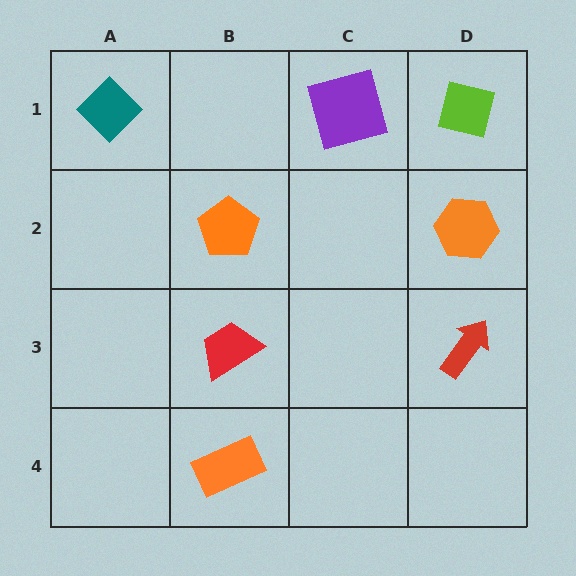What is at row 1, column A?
A teal diamond.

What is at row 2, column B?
An orange pentagon.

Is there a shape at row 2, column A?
No, that cell is empty.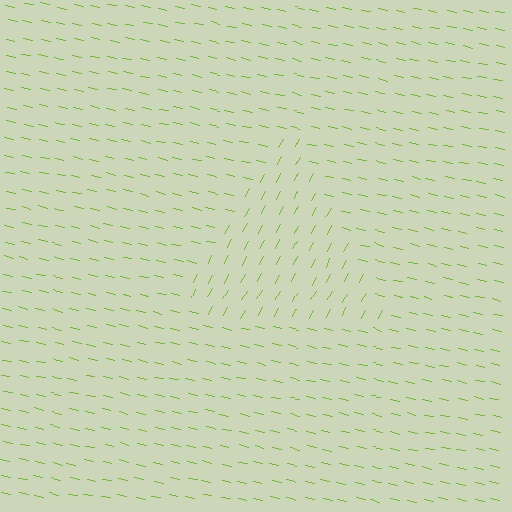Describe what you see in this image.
The image is filled with small lime line segments. A triangle region in the image has lines oriented differently from the surrounding lines, creating a visible texture boundary.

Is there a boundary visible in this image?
Yes, there is a texture boundary formed by a change in line orientation.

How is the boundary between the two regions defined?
The boundary is defined purely by a change in line orientation (approximately 75 degrees difference). All lines are the same color and thickness.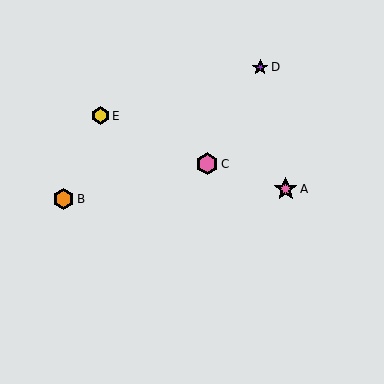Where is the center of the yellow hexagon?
The center of the yellow hexagon is at (101, 116).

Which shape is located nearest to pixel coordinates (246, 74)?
The purple star (labeled D) at (260, 67) is nearest to that location.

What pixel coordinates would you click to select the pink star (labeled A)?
Click at (286, 189) to select the pink star A.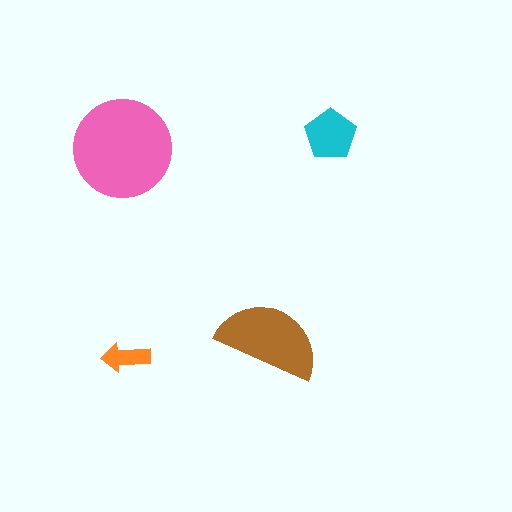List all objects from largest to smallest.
The pink circle, the brown semicircle, the cyan pentagon, the orange arrow.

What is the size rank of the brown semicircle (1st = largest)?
2nd.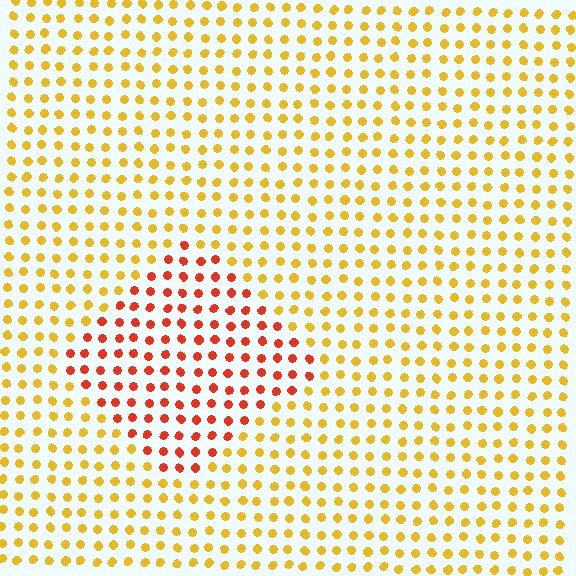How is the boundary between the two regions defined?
The boundary is defined purely by a slight shift in hue (about 40 degrees). Spacing, size, and orientation are identical on both sides.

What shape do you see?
I see a diamond.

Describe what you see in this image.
The image is filled with small yellow elements in a uniform arrangement. A diamond-shaped region is visible where the elements are tinted to a slightly different hue, forming a subtle color boundary.